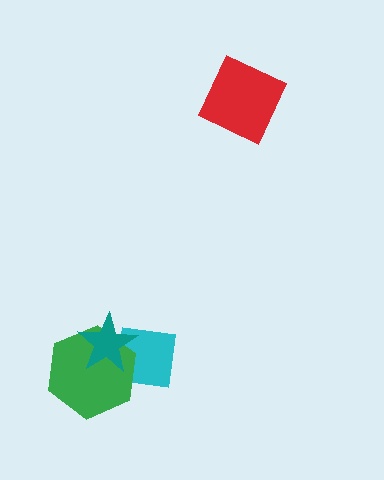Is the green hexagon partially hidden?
Yes, it is partially covered by another shape.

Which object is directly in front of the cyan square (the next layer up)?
The green hexagon is directly in front of the cyan square.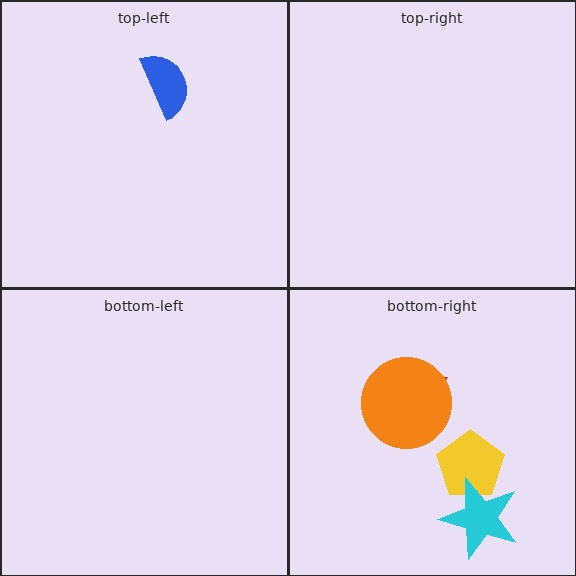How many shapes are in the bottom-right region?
4.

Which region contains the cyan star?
The bottom-right region.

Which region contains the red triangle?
The bottom-right region.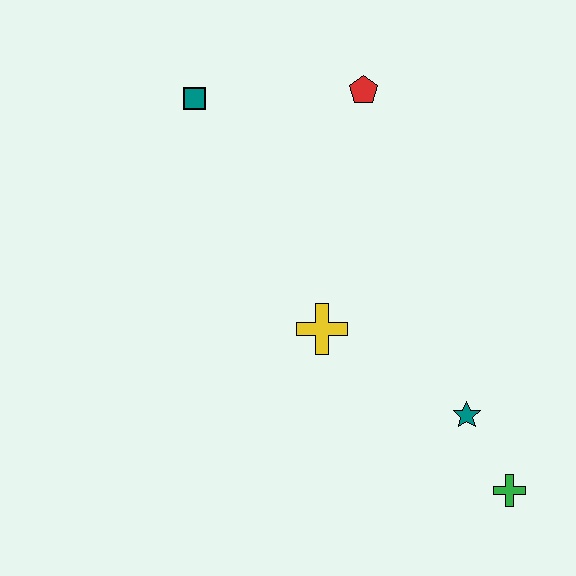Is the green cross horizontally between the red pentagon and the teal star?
No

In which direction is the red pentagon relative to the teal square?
The red pentagon is to the right of the teal square.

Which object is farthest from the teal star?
The teal square is farthest from the teal star.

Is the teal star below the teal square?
Yes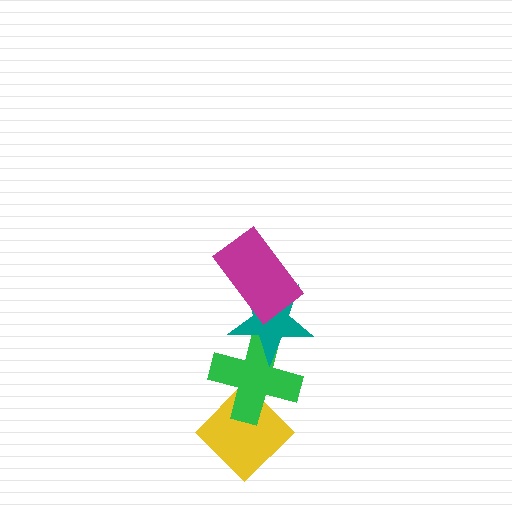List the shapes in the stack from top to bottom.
From top to bottom: the magenta rectangle, the teal star, the green cross, the yellow diamond.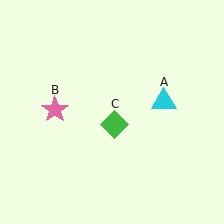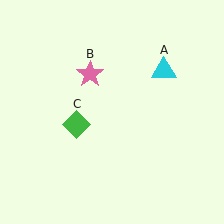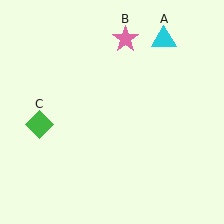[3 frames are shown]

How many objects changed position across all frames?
3 objects changed position: cyan triangle (object A), pink star (object B), green diamond (object C).